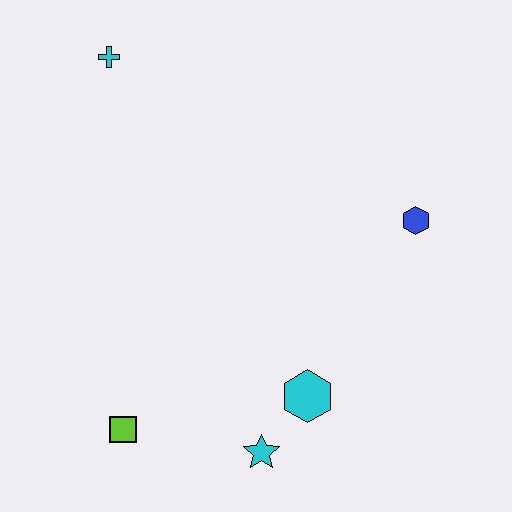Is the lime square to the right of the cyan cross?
Yes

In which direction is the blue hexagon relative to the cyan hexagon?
The blue hexagon is above the cyan hexagon.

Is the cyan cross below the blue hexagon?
No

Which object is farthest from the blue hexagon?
The lime square is farthest from the blue hexagon.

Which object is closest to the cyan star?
The cyan hexagon is closest to the cyan star.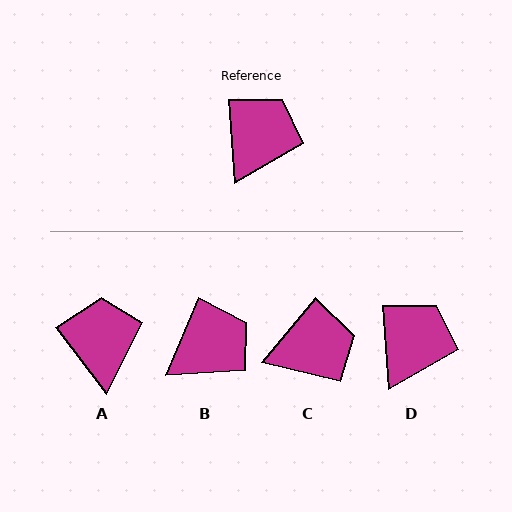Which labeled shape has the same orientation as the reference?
D.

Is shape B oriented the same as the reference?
No, it is off by about 27 degrees.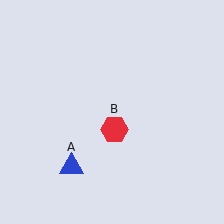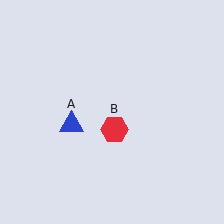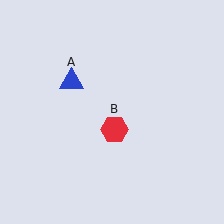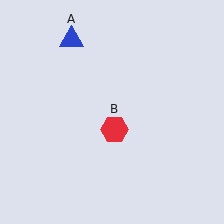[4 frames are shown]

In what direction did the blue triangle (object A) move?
The blue triangle (object A) moved up.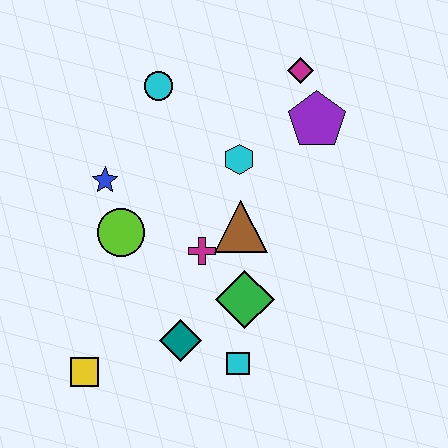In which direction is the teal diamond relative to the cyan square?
The teal diamond is to the left of the cyan square.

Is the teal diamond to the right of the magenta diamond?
No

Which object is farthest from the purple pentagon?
The yellow square is farthest from the purple pentagon.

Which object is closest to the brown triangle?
The magenta cross is closest to the brown triangle.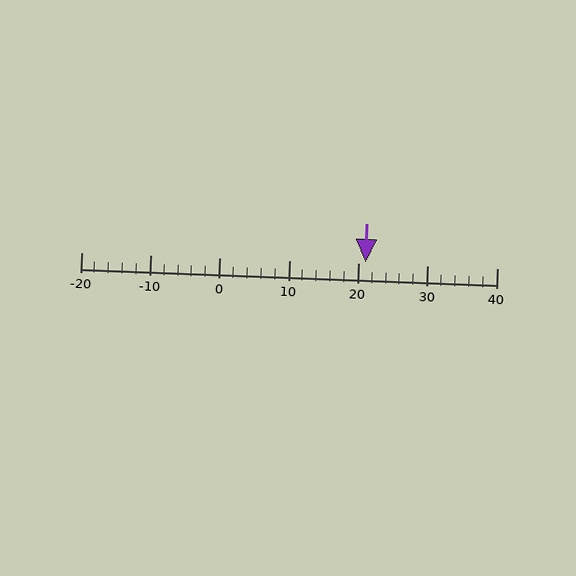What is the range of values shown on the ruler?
The ruler shows values from -20 to 40.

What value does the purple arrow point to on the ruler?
The purple arrow points to approximately 21.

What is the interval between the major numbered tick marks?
The major tick marks are spaced 10 units apart.